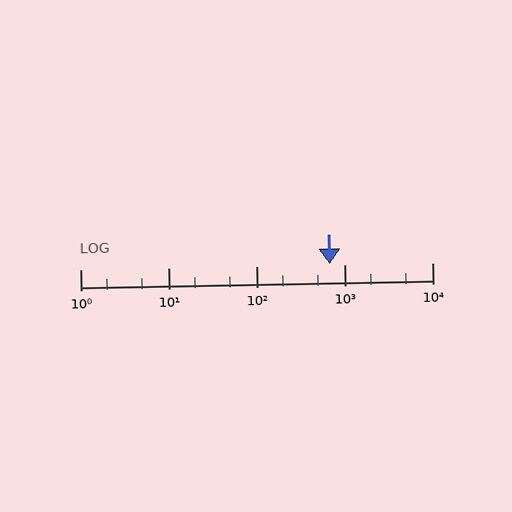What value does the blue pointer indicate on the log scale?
The pointer indicates approximately 680.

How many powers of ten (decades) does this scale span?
The scale spans 4 decades, from 1 to 10000.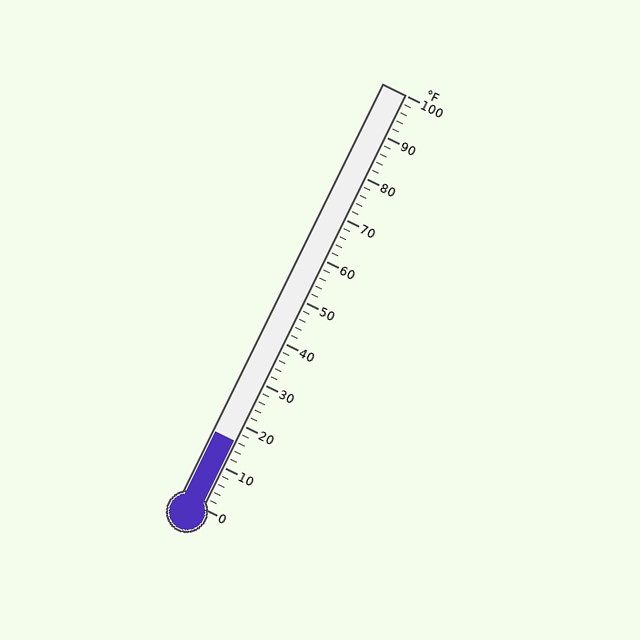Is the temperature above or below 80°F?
The temperature is below 80°F.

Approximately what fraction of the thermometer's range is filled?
The thermometer is filled to approximately 15% of its range.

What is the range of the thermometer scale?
The thermometer scale ranges from 0°F to 100°F.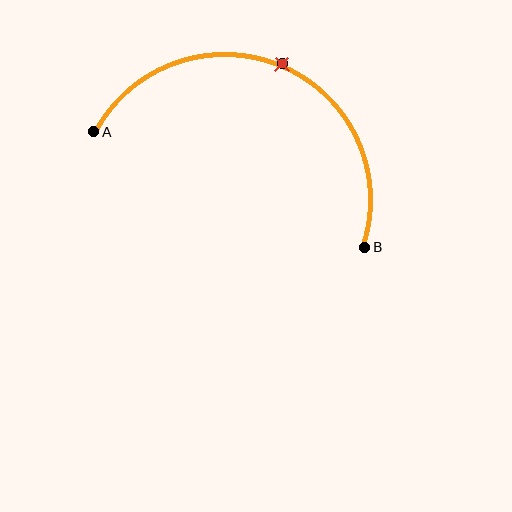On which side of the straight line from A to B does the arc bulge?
The arc bulges above the straight line connecting A and B.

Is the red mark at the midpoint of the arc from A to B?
Yes. The red mark lies on the arc at equal arc-length from both A and B — it is the arc midpoint.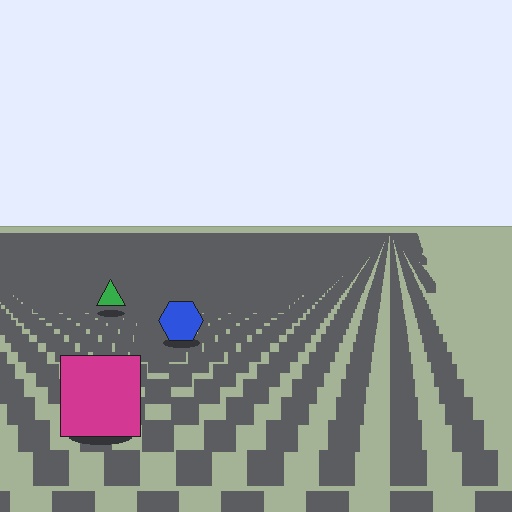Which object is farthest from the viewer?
The green triangle is farthest from the viewer. It appears smaller and the ground texture around it is denser.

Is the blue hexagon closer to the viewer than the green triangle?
Yes. The blue hexagon is closer — you can tell from the texture gradient: the ground texture is coarser near it.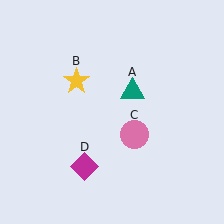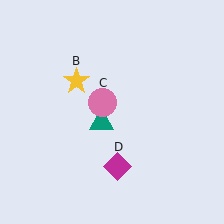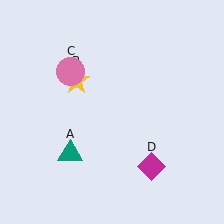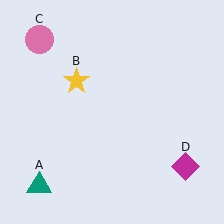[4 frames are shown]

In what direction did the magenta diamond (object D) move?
The magenta diamond (object D) moved right.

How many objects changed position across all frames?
3 objects changed position: teal triangle (object A), pink circle (object C), magenta diamond (object D).